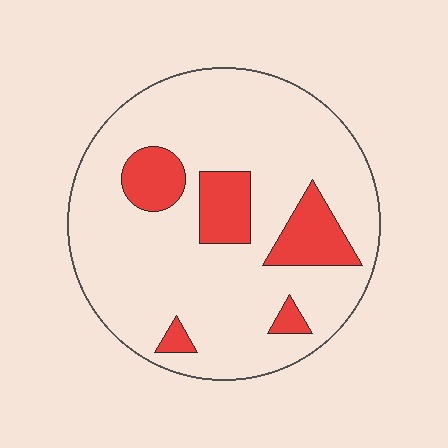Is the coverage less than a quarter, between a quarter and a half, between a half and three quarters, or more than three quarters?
Less than a quarter.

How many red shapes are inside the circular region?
5.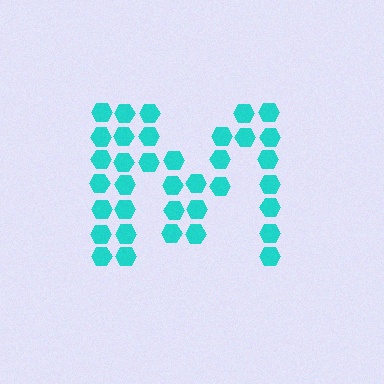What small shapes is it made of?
It is made of small hexagons.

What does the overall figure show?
The overall figure shows the letter M.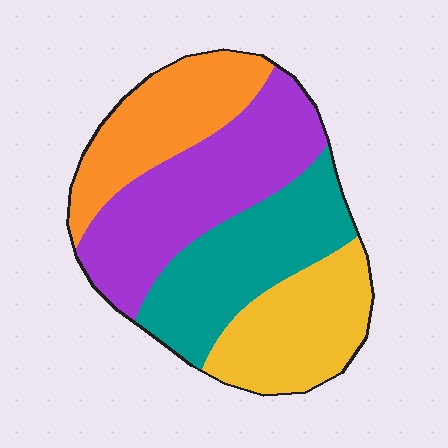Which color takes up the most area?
Purple, at roughly 30%.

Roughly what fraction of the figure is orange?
Orange takes up about one fifth (1/5) of the figure.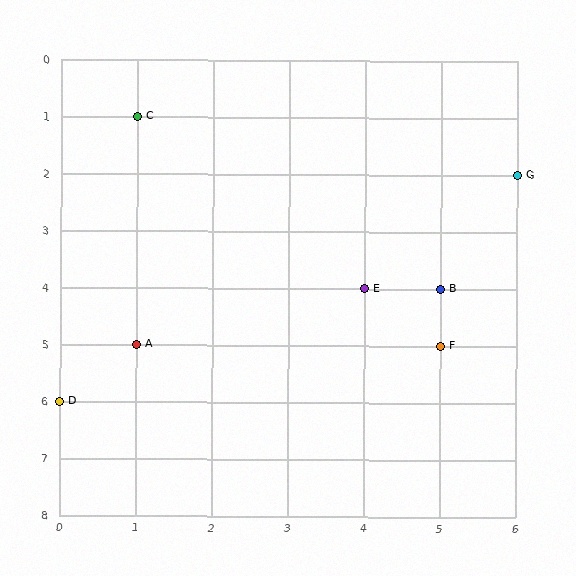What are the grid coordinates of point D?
Point D is at grid coordinates (0, 6).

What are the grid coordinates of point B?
Point B is at grid coordinates (5, 4).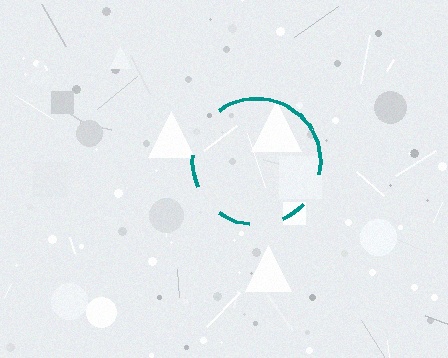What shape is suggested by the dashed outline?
The dashed outline suggests a circle.